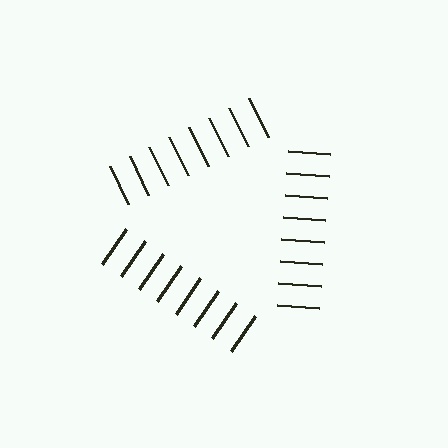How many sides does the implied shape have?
3 sides — the line-ends trace a triangle.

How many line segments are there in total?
24 — 8 along each of the 3 edges.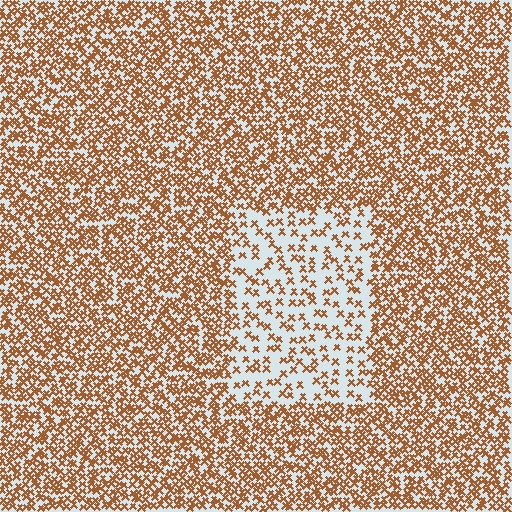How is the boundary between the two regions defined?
The boundary is defined by a change in element density (approximately 2.5x ratio). All elements are the same color, size, and shape.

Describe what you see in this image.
The image contains small brown elements arranged at two different densities. A rectangle-shaped region is visible where the elements are less densely packed than the surrounding area.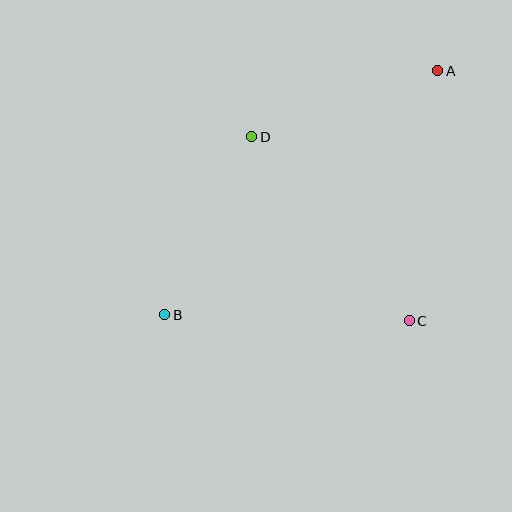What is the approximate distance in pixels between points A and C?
The distance between A and C is approximately 251 pixels.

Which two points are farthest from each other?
Points A and B are farthest from each other.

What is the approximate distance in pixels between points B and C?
The distance between B and C is approximately 244 pixels.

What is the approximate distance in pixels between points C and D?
The distance between C and D is approximately 242 pixels.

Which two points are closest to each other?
Points A and D are closest to each other.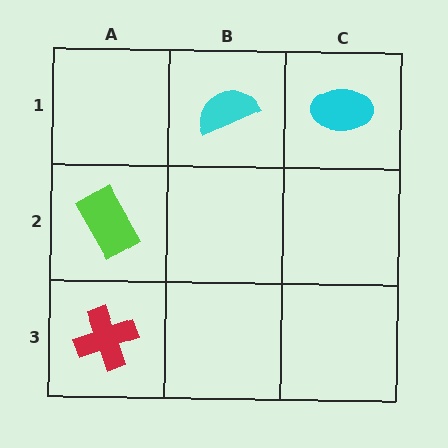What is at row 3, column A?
A red cross.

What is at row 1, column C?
A cyan ellipse.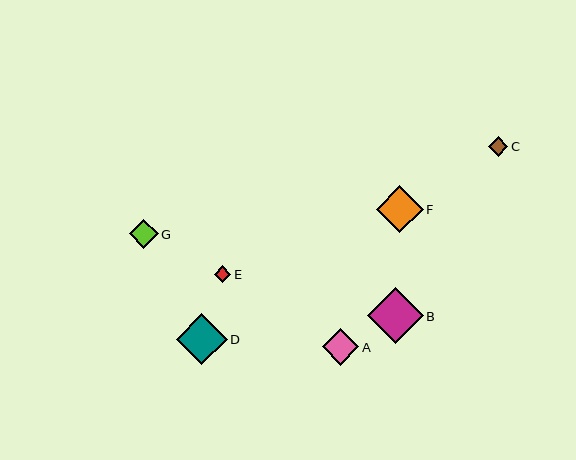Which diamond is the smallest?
Diamond E is the smallest with a size of approximately 17 pixels.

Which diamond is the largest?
Diamond B is the largest with a size of approximately 56 pixels.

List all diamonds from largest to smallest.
From largest to smallest: B, D, F, A, G, C, E.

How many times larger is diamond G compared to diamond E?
Diamond G is approximately 1.7 times the size of diamond E.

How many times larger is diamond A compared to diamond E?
Diamond A is approximately 2.2 times the size of diamond E.